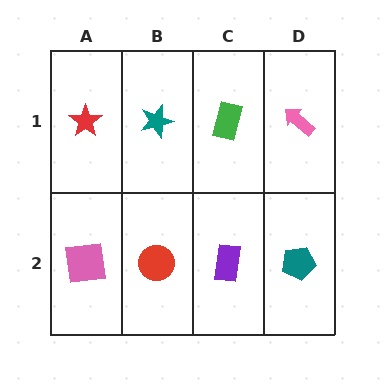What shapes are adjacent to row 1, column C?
A purple rectangle (row 2, column C), a teal star (row 1, column B), a pink arrow (row 1, column D).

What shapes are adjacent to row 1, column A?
A pink square (row 2, column A), a teal star (row 1, column B).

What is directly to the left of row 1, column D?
A green rectangle.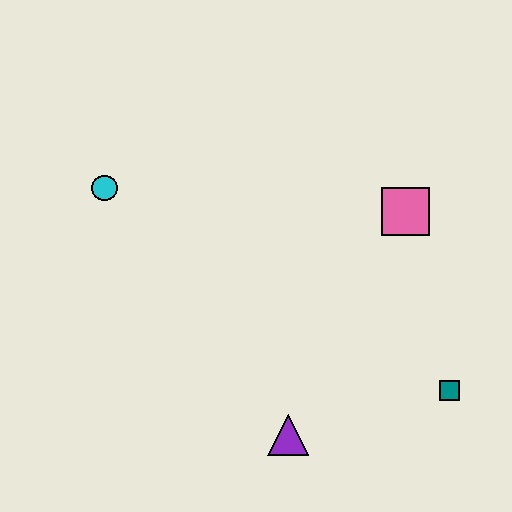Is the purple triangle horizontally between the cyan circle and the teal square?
Yes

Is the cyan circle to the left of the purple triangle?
Yes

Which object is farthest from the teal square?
The cyan circle is farthest from the teal square.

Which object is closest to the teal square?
The purple triangle is closest to the teal square.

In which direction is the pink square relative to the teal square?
The pink square is above the teal square.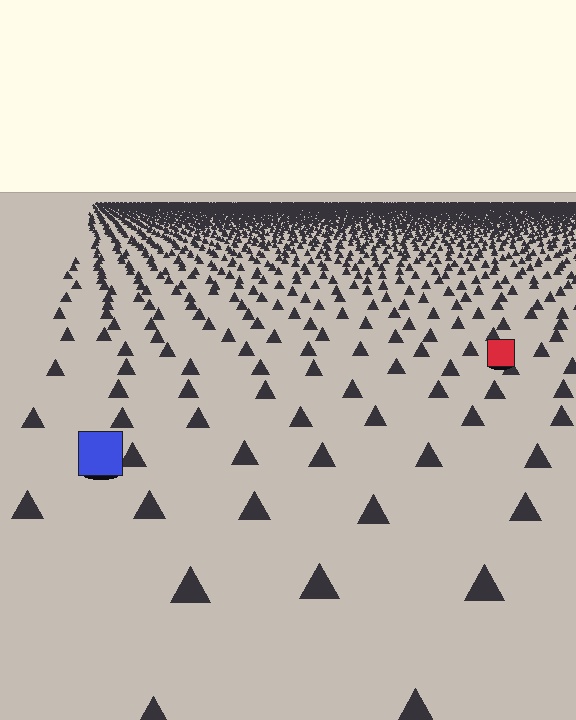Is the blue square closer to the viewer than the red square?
Yes. The blue square is closer — you can tell from the texture gradient: the ground texture is coarser near it.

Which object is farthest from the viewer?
The red square is farthest from the viewer. It appears smaller and the ground texture around it is denser.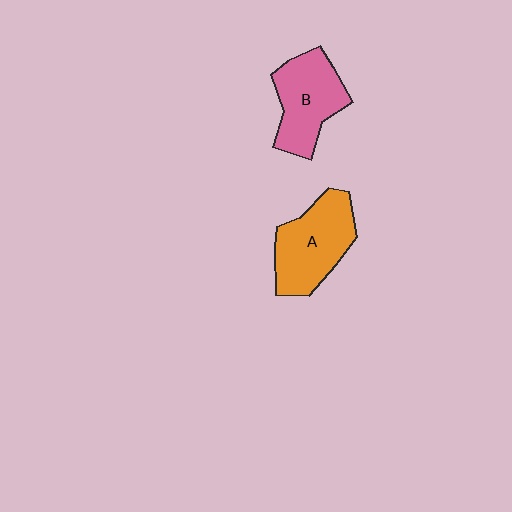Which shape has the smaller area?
Shape B (pink).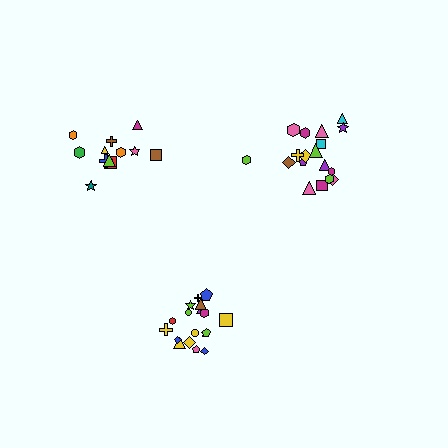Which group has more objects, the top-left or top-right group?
The top-right group.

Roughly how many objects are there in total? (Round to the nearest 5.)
Roughly 50 objects in total.